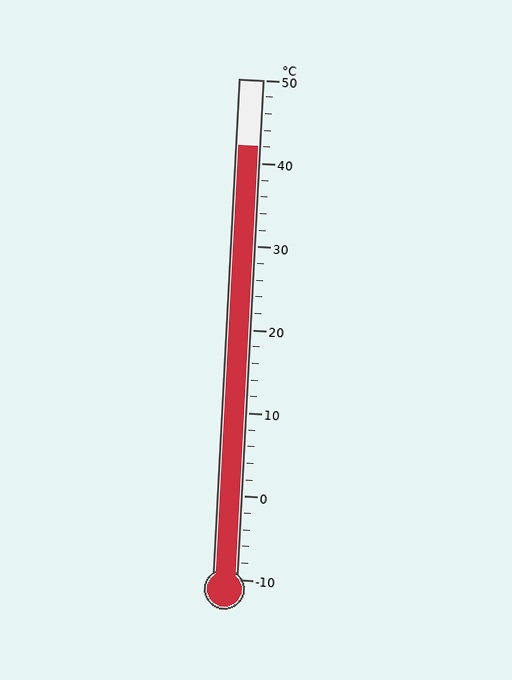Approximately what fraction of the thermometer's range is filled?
The thermometer is filled to approximately 85% of its range.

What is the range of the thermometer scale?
The thermometer scale ranges from -10°C to 50°C.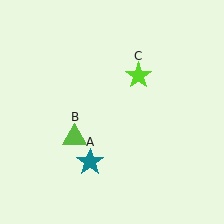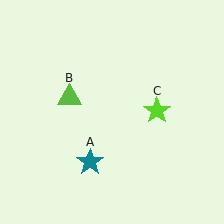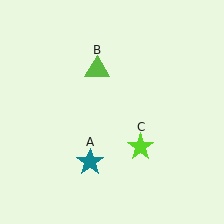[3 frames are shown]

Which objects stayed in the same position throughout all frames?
Teal star (object A) remained stationary.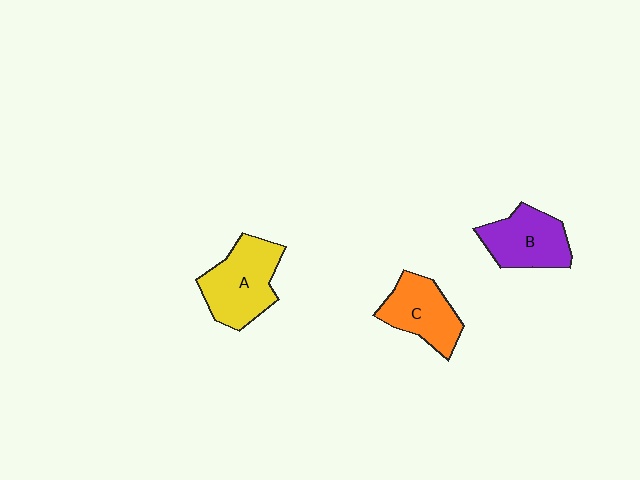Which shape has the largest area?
Shape A (yellow).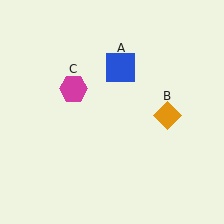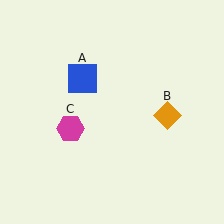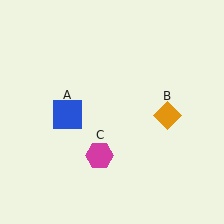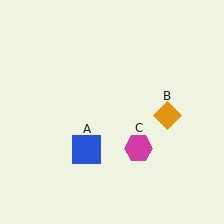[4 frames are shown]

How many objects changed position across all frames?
2 objects changed position: blue square (object A), magenta hexagon (object C).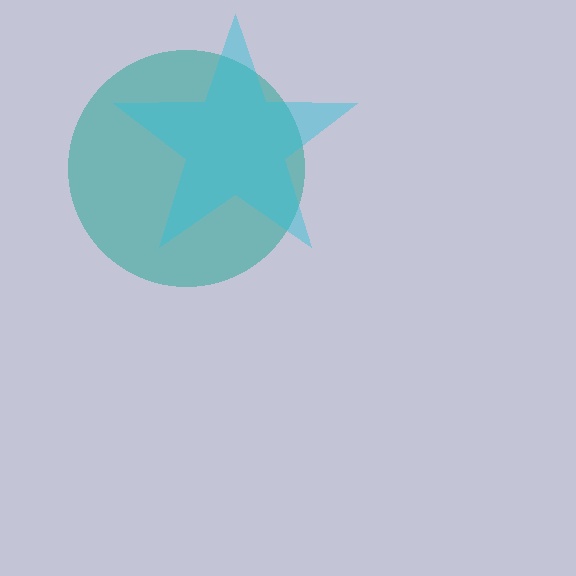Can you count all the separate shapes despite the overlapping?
Yes, there are 2 separate shapes.